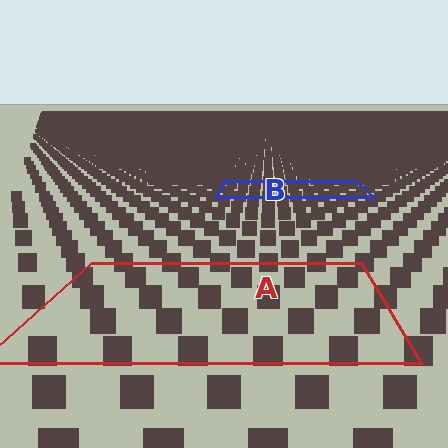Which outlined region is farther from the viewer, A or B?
Region B is farther from the viewer — the texture elements inside it appear smaller and more densely packed.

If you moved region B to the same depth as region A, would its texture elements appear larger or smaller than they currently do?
They would appear larger. At a closer depth, the same texture elements are projected at a bigger on-screen size.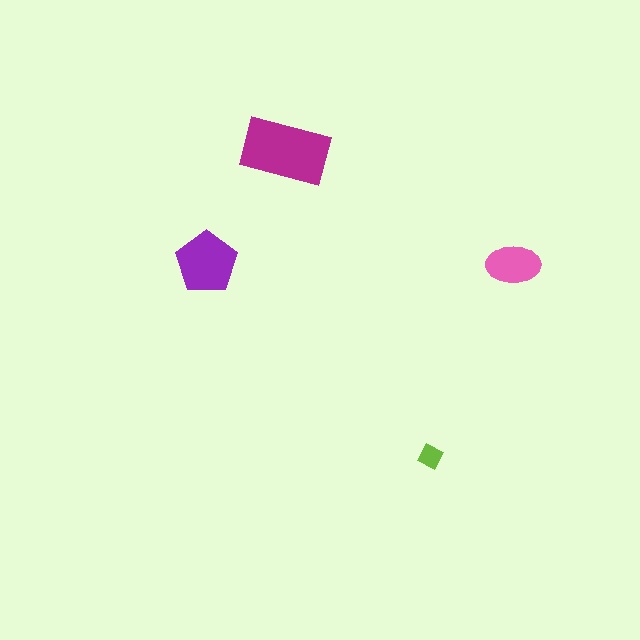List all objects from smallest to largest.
The lime diamond, the pink ellipse, the purple pentagon, the magenta rectangle.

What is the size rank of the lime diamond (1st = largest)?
4th.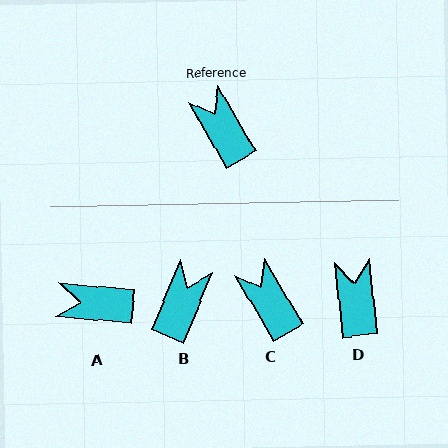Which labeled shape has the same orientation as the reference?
C.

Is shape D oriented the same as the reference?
No, it is off by about 24 degrees.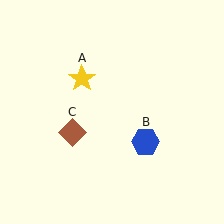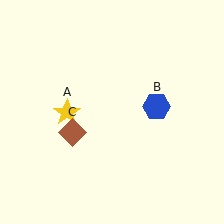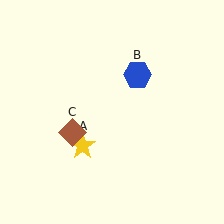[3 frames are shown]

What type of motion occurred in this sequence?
The yellow star (object A), blue hexagon (object B) rotated counterclockwise around the center of the scene.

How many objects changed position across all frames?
2 objects changed position: yellow star (object A), blue hexagon (object B).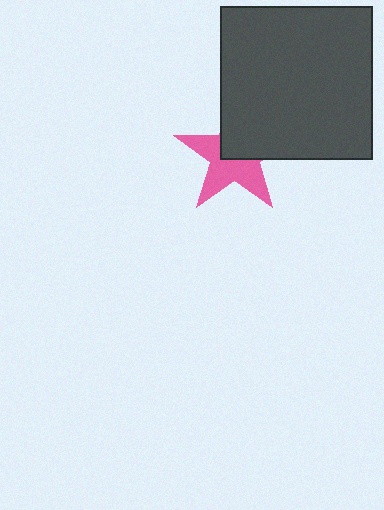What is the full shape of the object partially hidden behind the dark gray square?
The partially hidden object is a pink star.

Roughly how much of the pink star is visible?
About half of it is visible (roughly 56%).